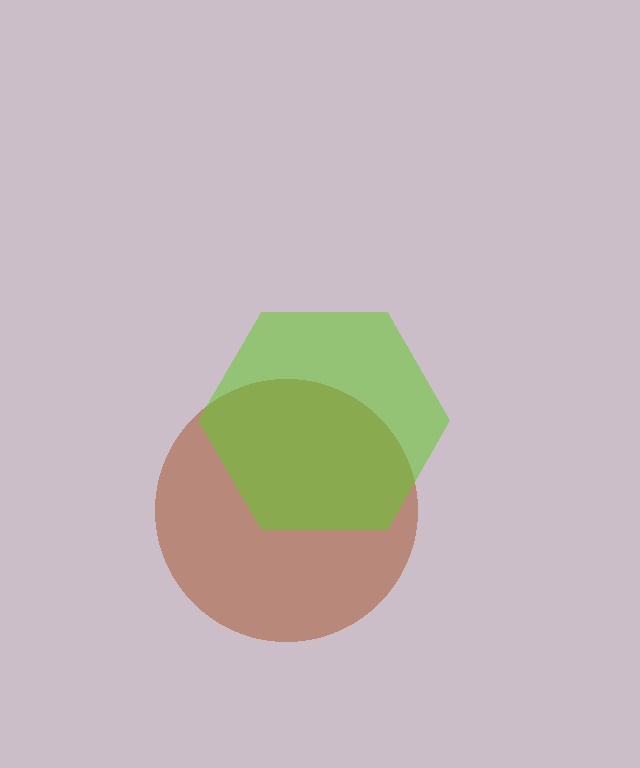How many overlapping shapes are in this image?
There are 2 overlapping shapes in the image.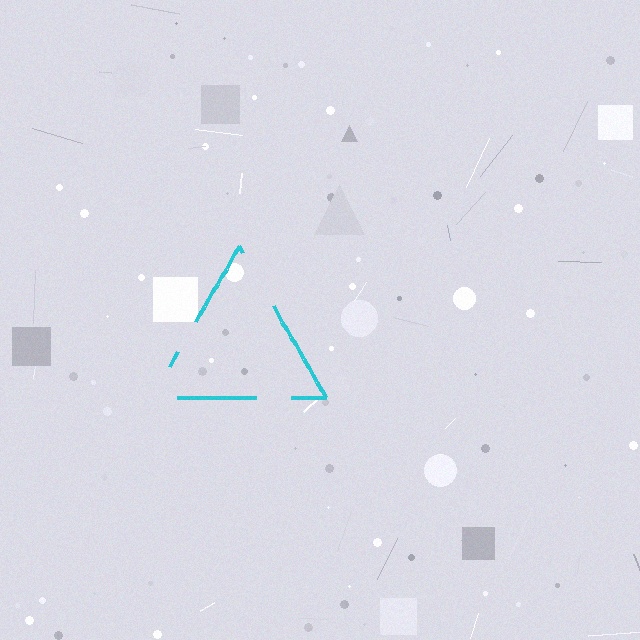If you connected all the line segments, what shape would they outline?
They would outline a triangle.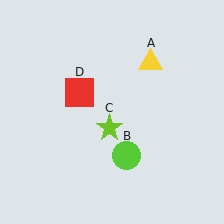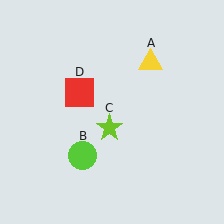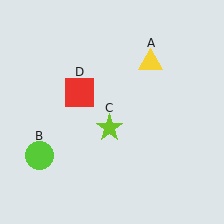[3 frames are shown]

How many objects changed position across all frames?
1 object changed position: lime circle (object B).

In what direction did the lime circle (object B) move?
The lime circle (object B) moved left.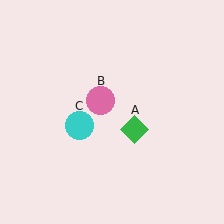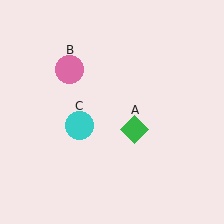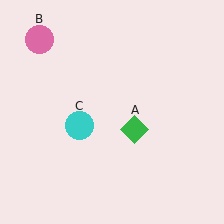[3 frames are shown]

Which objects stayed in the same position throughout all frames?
Green diamond (object A) and cyan circle (object C) remained stationary.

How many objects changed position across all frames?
1 object changed position: pink circle (object B).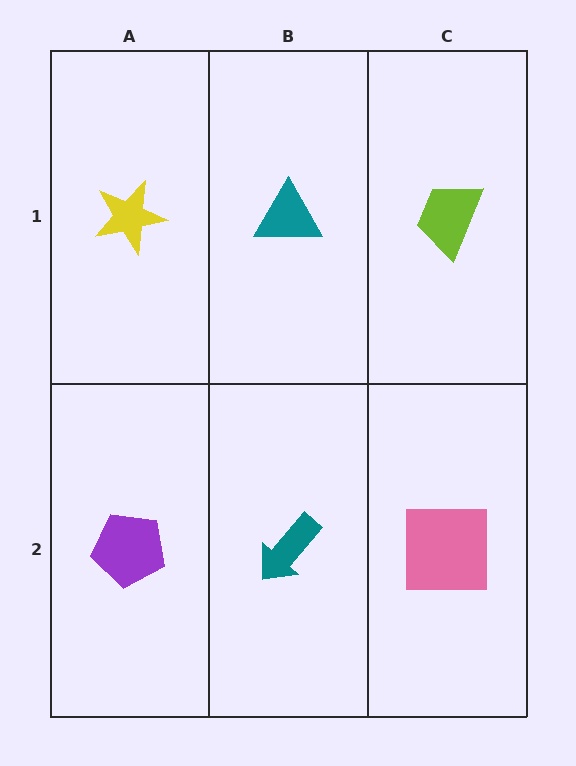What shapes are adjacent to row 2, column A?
A yellow star (row 1, column A), a teal arrow (row 2, column B).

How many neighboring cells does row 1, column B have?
3.